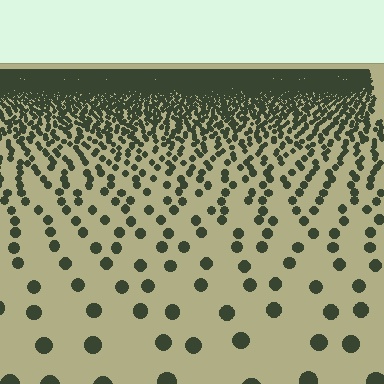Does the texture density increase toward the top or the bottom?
Density increases toward the top.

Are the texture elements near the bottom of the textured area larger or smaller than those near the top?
Larger. Near the bottom, elements are closer to the viewer and appear at a bigger on-screen size.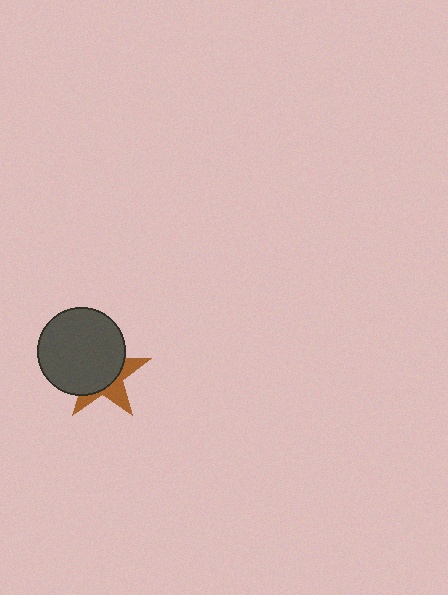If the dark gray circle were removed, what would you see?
You would see the complete brown star.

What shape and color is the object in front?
The object in front is a dark gray circle.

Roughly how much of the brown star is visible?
A small part of it is visible (roughly 36%).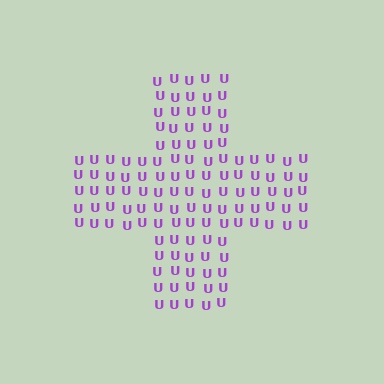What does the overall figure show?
The overall figure shows a cross.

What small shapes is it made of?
It is made of small letter U's.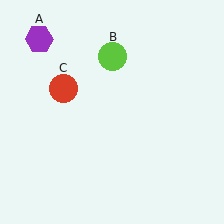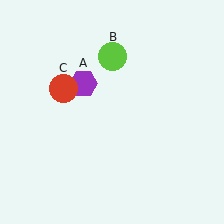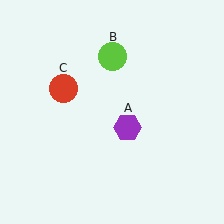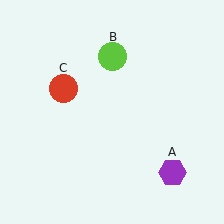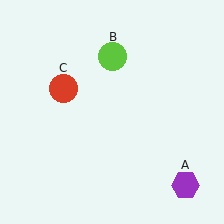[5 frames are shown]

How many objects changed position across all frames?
1 object changed position: purple hexagon (object A).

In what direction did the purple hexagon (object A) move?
The purple hexagon (object A) moved down and to the right.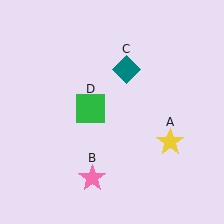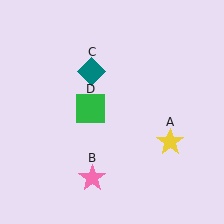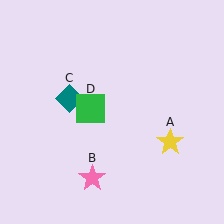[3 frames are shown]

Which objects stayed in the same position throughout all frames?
Yellow star (object A) and pink star (object B) and green square (object D) remained stationary.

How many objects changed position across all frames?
1 object changed position: teal diamond (object C).